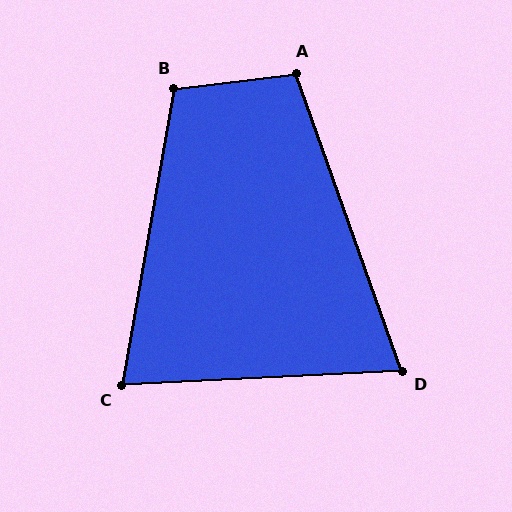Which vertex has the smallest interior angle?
D, at approximately 73 degrees.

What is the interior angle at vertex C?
Approximately 77 degrees (acute).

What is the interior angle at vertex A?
Approximately 103 degrees (obtuse).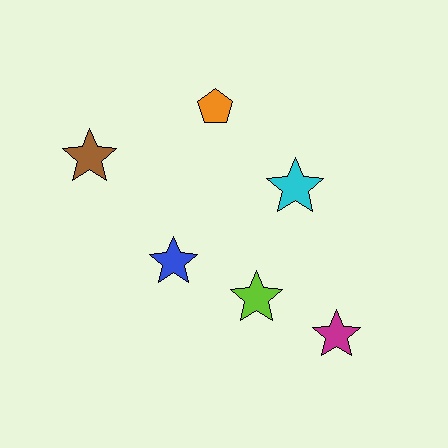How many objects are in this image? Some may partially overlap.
There are 6 objects.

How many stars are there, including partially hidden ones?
There are 5 stars.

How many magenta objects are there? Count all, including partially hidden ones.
There is 1 magenta object.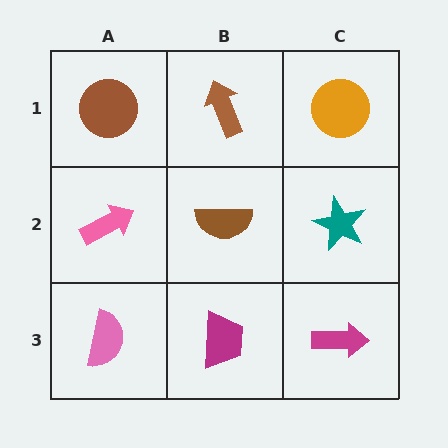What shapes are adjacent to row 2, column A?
A brown circle (row 1, column A), a pink semicircle (row 3, column A), a brown semicircle (row 2, column B).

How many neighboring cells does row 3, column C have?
2.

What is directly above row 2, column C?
An orange circle.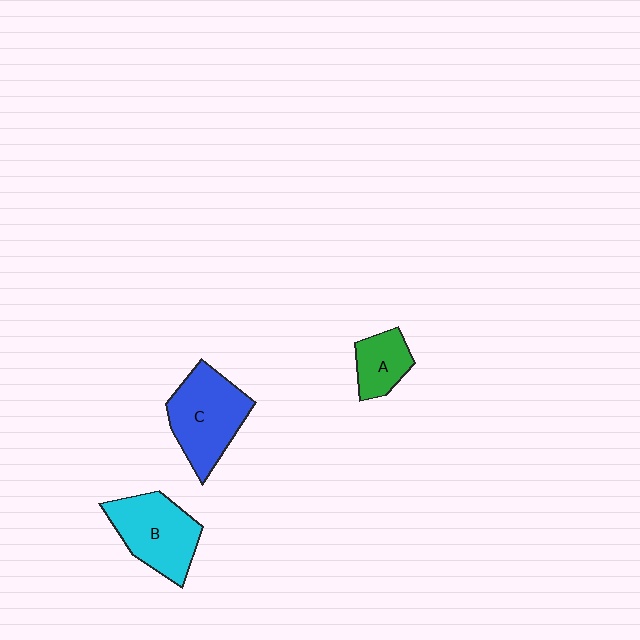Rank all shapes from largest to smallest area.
From largest to smallest: C (blue), B (cyan), A (green).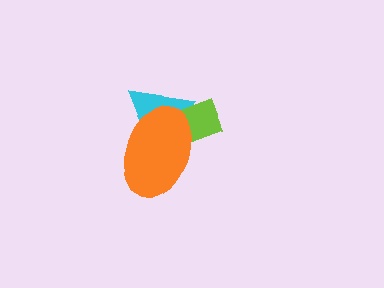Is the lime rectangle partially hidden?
Yes, it is partially covered by another shape.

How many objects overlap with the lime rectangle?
2 objects overlap with the lime rectangle.